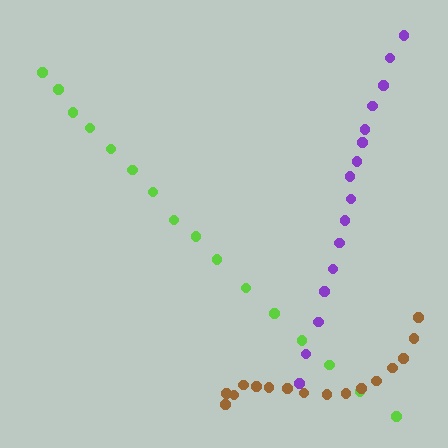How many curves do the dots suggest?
There are 3 distinct paths.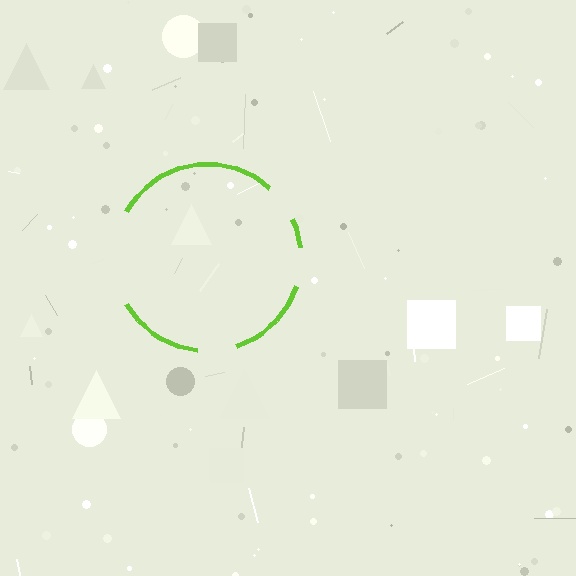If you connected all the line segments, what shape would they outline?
They would outline a circle.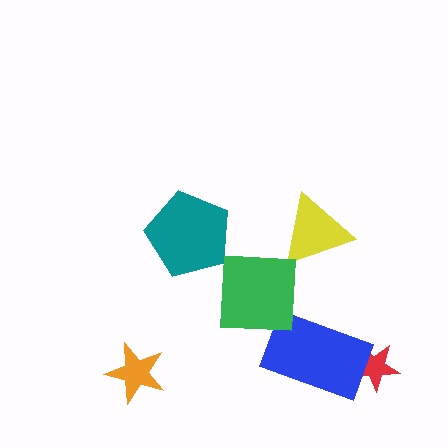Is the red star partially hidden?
Yes, it is partially covered by another shape.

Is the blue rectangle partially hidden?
No, no other shape covers it.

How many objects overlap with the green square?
0 objects overlap with the green square.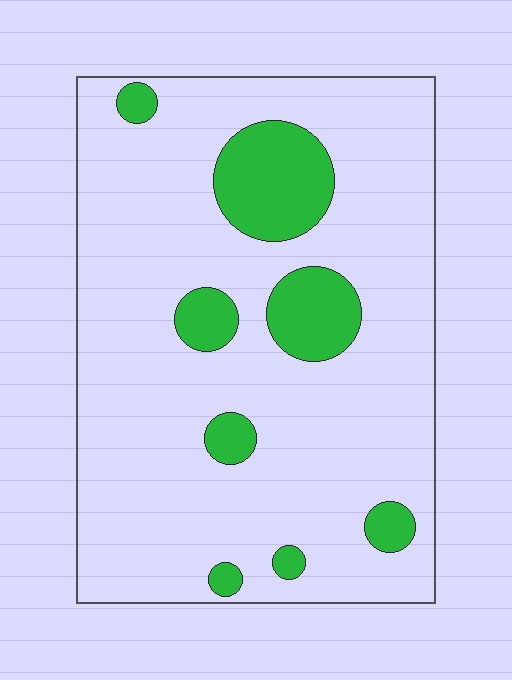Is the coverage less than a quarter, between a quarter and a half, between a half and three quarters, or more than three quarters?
Less than a quarter.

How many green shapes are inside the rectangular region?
8.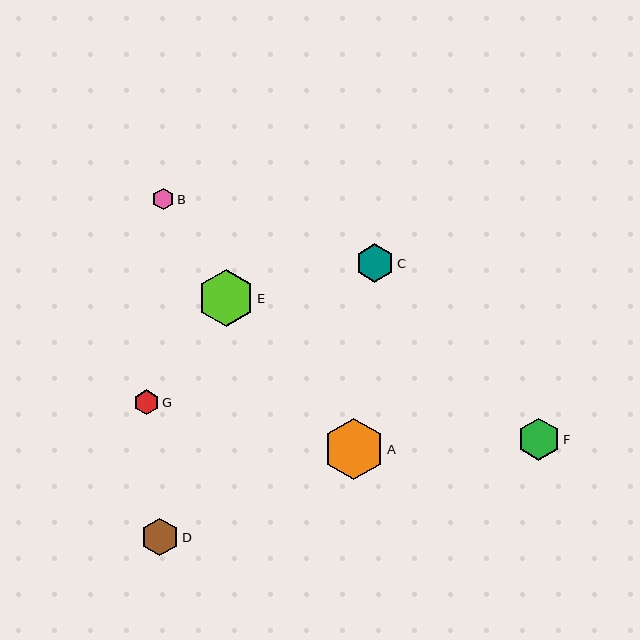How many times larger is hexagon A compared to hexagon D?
Hexagon A is approximately 1.6 times the size of hexagon D.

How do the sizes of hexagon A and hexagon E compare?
Hexagon A and hexagon E are approximately the same size.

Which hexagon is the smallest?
Hexagon B is the smallest with a size of approximately 21 pixels.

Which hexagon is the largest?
Hexagon A is the largest with a size of approximately 61 pixels.